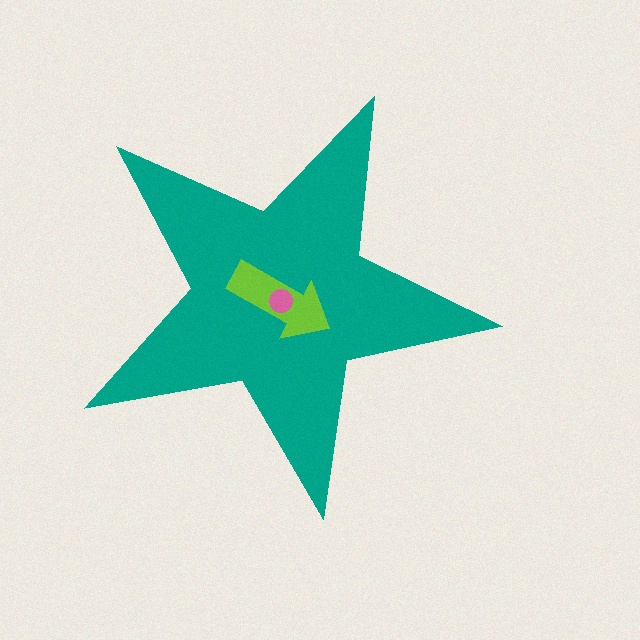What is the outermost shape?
The teal star.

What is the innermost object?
The pink circle.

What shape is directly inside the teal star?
The lime arrow.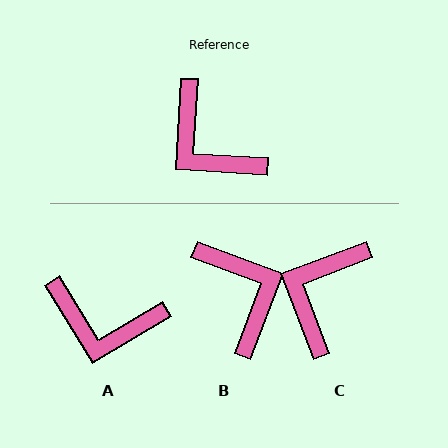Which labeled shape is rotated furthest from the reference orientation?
B, about 163 degrees away.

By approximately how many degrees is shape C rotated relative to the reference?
Approximately 66 degrees clockwise.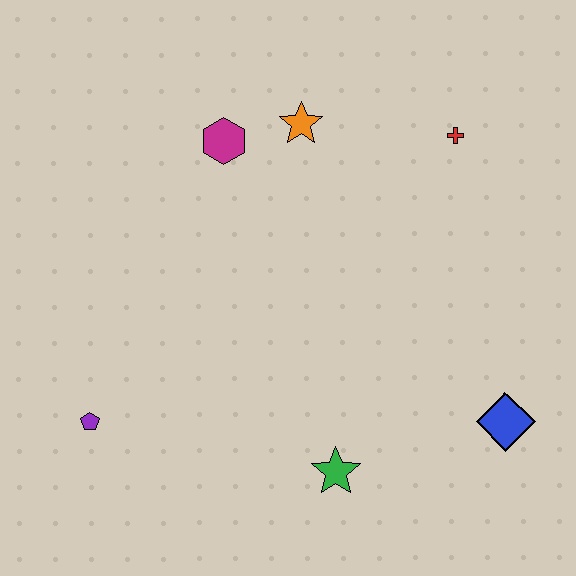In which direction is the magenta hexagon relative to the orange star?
The magenta hexagon is to the left of the orange star.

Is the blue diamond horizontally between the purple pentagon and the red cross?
No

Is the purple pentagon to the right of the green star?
No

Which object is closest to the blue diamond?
The green star is closest to the blue diamond.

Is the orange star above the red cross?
Yes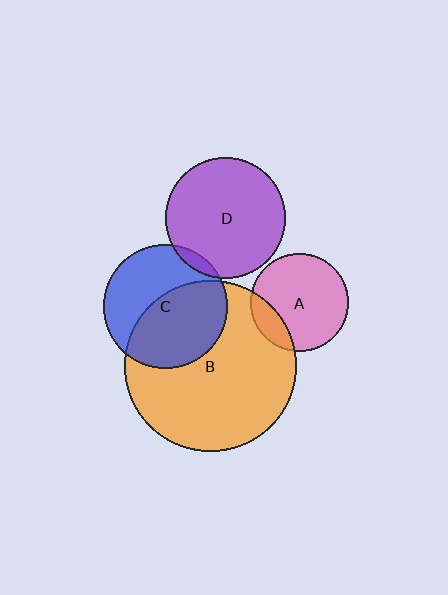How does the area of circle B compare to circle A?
Approximately 3.1 times.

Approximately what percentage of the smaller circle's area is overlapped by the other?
Approximately 15%.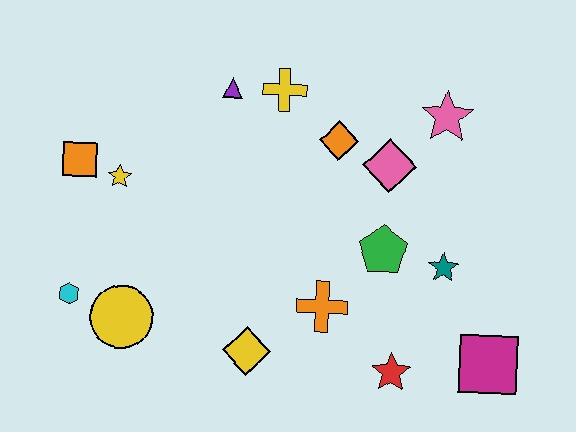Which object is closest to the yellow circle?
The cyan hexagon is closest to the yellow circle.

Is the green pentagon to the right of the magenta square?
No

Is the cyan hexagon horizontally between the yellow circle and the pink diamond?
No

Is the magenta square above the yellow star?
No